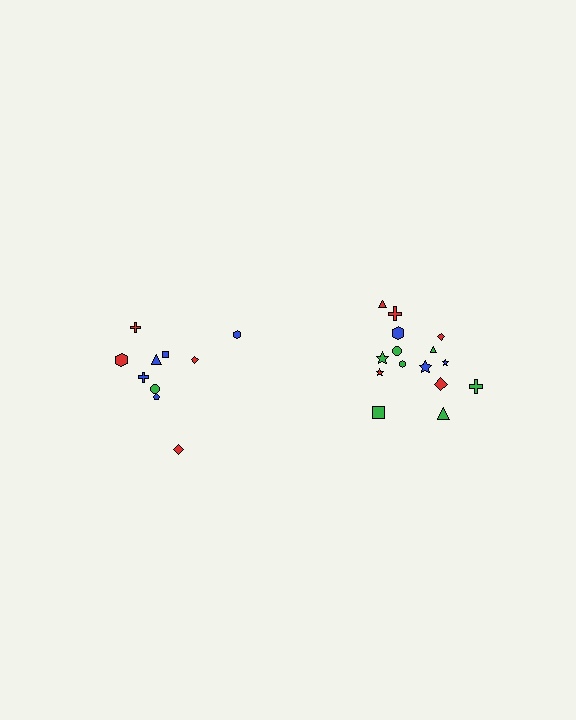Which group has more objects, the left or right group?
The right group.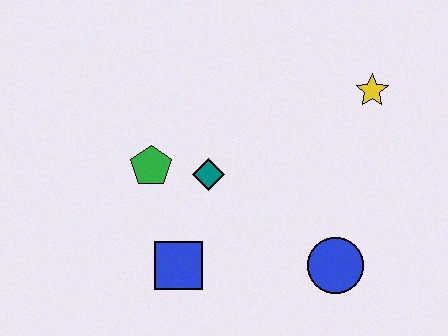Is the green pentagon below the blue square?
No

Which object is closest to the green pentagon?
The teal diamond is closest to the green pentagon.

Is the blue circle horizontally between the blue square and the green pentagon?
No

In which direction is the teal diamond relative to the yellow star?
The teal diamond is to the left of the yellow star.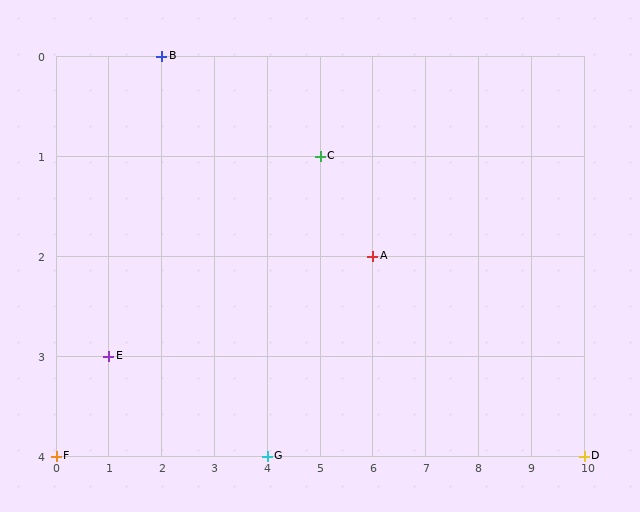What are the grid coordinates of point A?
Point A is at grid coordinates (6, 2).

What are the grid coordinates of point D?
Point D is at grid coordinates (10, 4).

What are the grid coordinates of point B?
Point B is at grid coordinates (2, 0).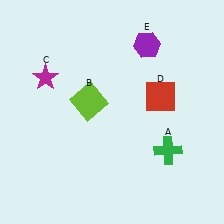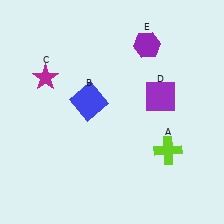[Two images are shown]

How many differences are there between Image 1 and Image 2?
There are 3 differences between the two images.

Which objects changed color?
A changed from green to lime. B changed from lime to blue. D changed from red to purple.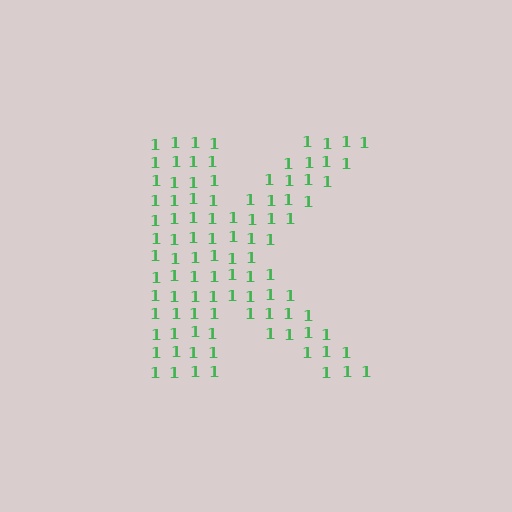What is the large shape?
The large shape is the letter K.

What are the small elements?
The small elements are digit 1's.